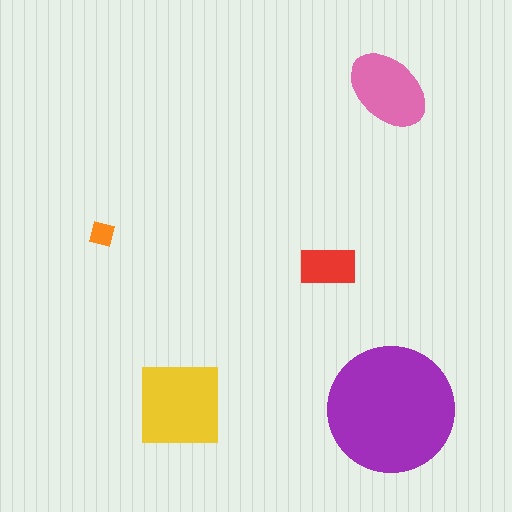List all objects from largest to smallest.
The purple circle, the yellow square, the pink ellipse, the red rectangle, the orange square.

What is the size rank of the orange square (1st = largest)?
5th.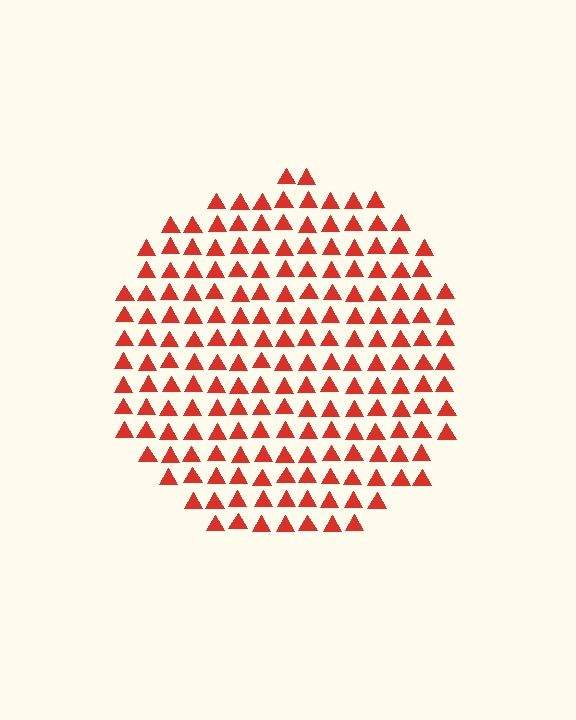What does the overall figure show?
The overall figure shows a circle.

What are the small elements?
The small elements are triangles.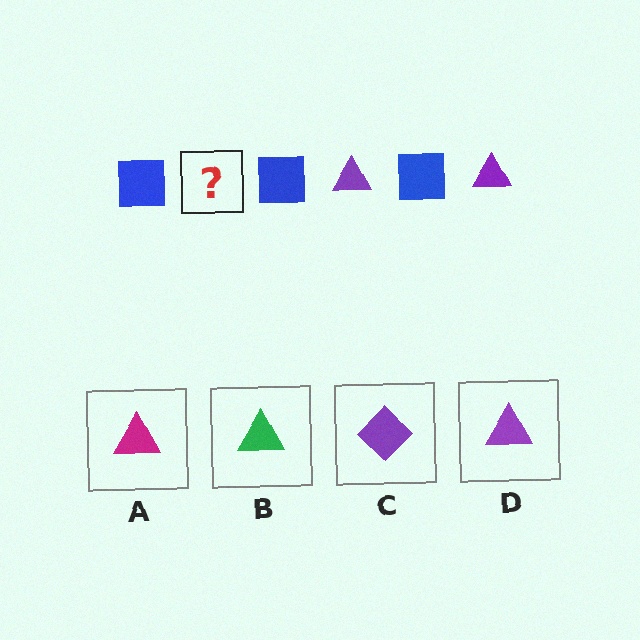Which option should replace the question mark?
Option D.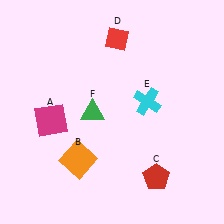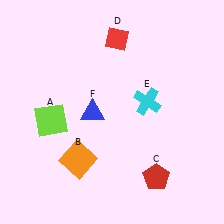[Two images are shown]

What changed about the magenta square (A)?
In Image 1, A is magenta. In Image 2, it changed to lime.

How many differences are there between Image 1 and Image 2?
There are 2 differences between the two images.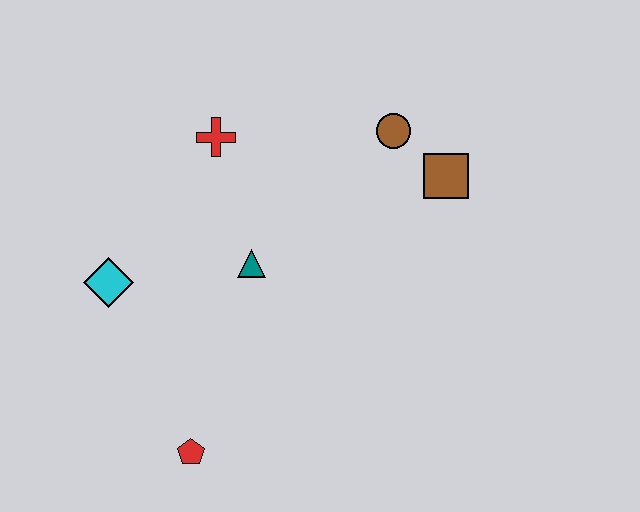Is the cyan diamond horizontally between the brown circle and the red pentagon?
No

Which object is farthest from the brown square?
The red pentagon is farthest from the brown square.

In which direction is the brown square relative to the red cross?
The brown square is to the right of the red cross.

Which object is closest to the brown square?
The brown circle is closest to the brown square.